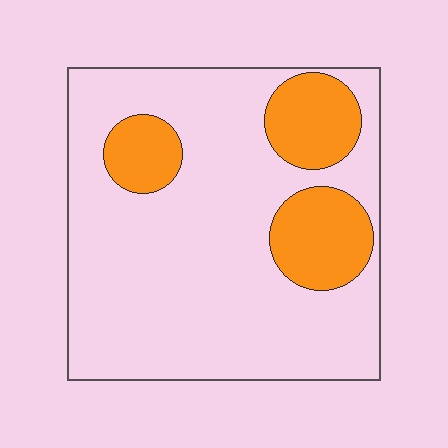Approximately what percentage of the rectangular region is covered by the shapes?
Approximately 20%.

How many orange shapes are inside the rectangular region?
3.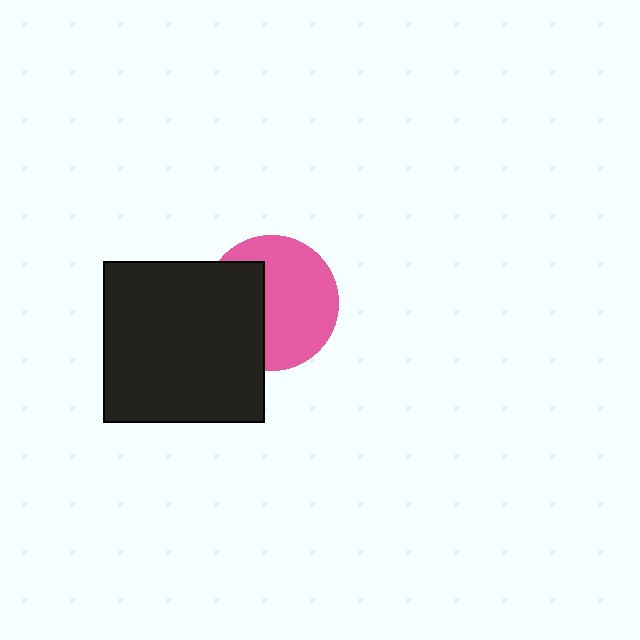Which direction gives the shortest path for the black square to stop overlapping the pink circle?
Moving left gives the shortest separation.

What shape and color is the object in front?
The object in front is a black square.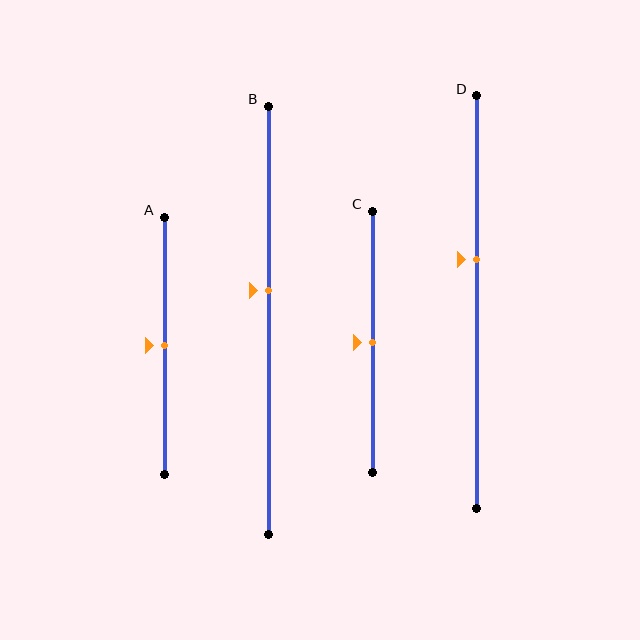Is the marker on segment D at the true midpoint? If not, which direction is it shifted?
No, the marker on segment D is shifted upward by about 10% of the segment length.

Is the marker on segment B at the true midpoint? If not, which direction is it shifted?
No, the marker on segment B is shifted upward by about 7% of the segment length.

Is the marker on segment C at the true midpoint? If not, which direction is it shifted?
Yes, the marker on segment C is at the true midpoint.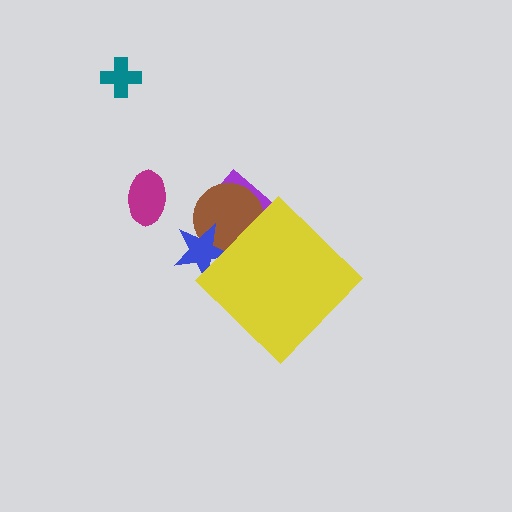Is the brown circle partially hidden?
Yes, the brown circle is partially hidden behind the yellow diamond.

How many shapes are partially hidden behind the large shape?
3 shapes are partially hidden.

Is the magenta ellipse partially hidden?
No, the magenta ellipse is fully visible.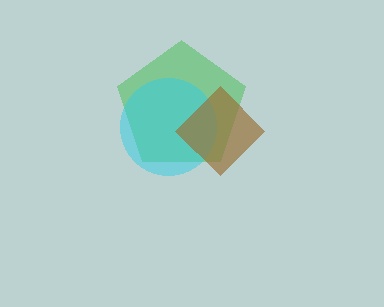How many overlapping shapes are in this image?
There are 3 overlapping shapes in the image.